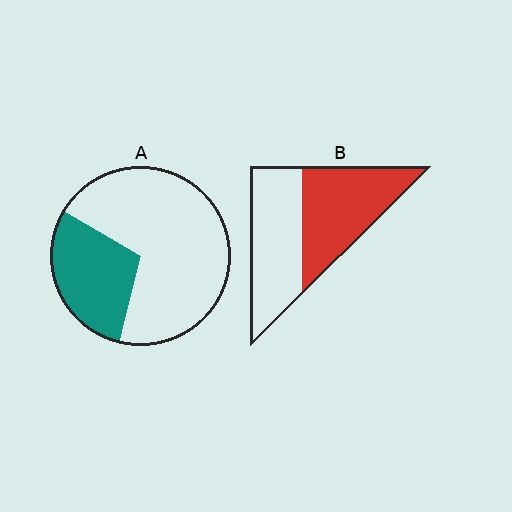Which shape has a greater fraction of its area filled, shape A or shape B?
Shape B.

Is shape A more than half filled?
No.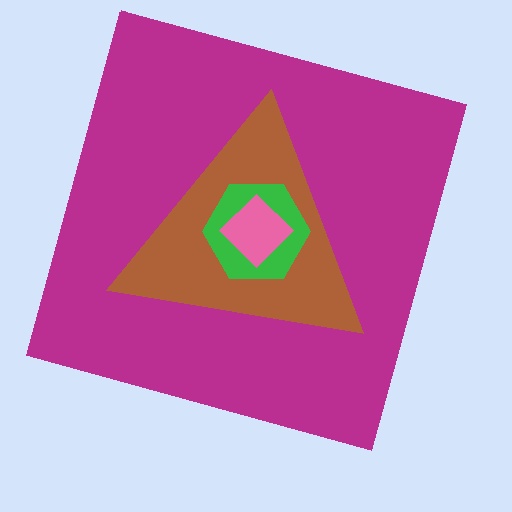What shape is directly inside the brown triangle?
The green hexagon.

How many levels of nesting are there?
4.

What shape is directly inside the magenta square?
The brown triangle.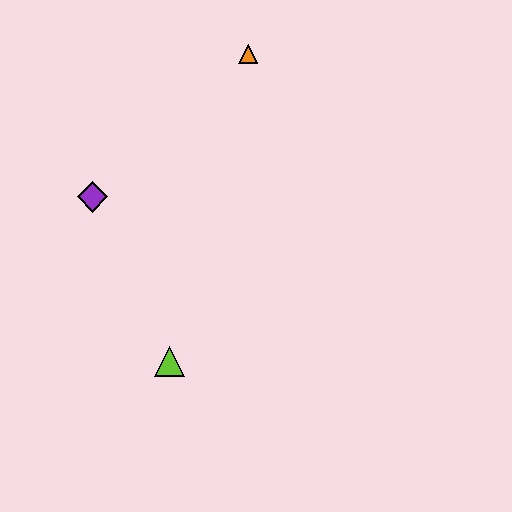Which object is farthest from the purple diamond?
The orange triangle is farthest from the purple diamond.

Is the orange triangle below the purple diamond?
No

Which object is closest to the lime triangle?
The purple diamond is closest to the lime triangle.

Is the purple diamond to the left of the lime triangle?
Yes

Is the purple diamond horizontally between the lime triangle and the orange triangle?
No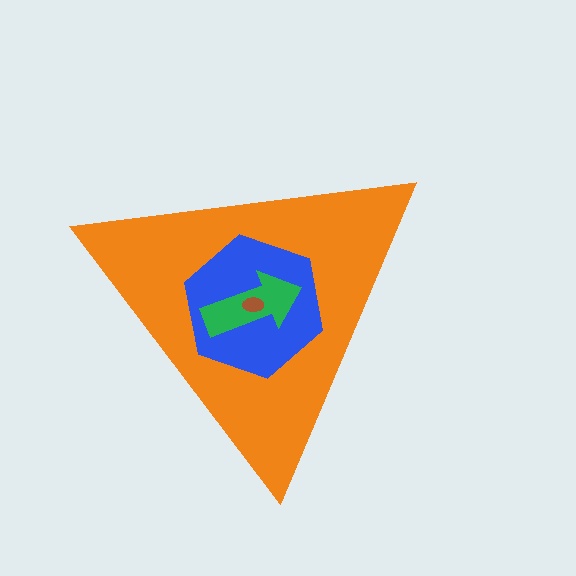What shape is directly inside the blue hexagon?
The green arrow.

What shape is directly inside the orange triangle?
The blue hexagon.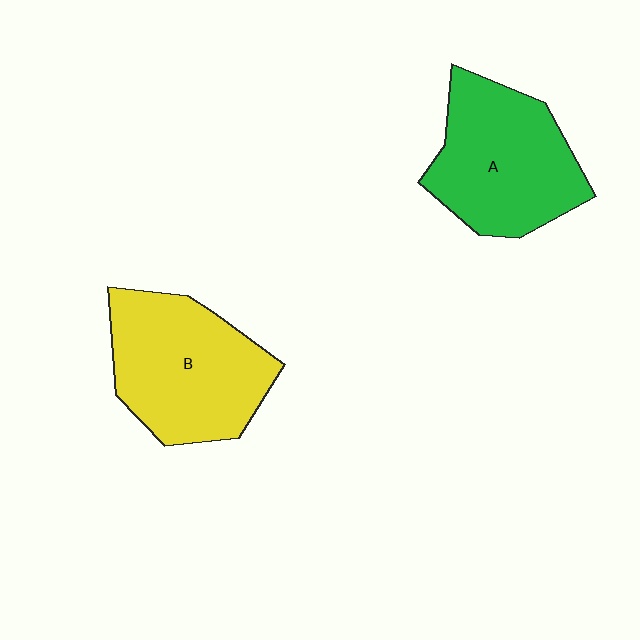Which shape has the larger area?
Shape B (yellow).